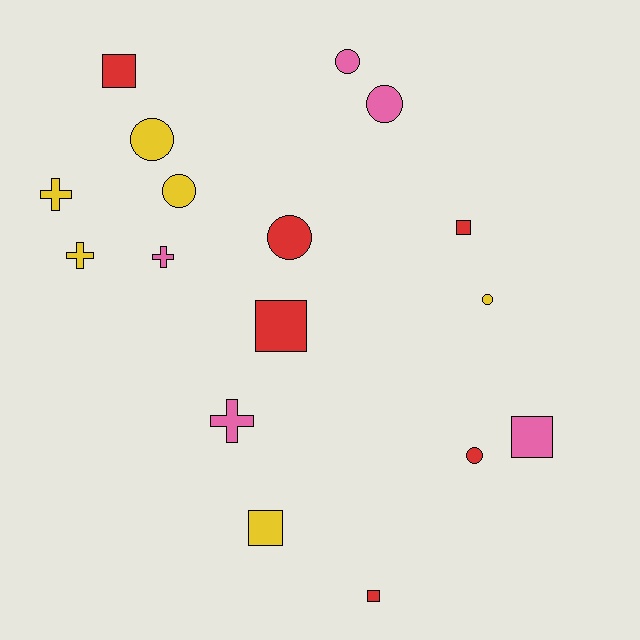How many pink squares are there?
There is 1 pink square.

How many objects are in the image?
There are 17 objects.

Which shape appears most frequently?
Circle, with 7 objects.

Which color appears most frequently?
Yellow, with 6 objects.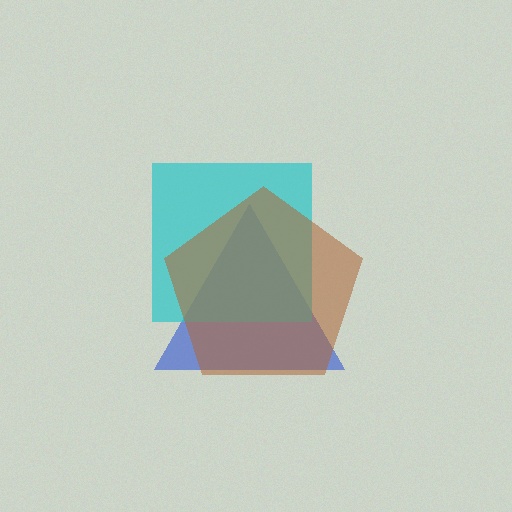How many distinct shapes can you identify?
There are 3 distinct shapes: a blue triangle, a cyan square, a brown pentagon.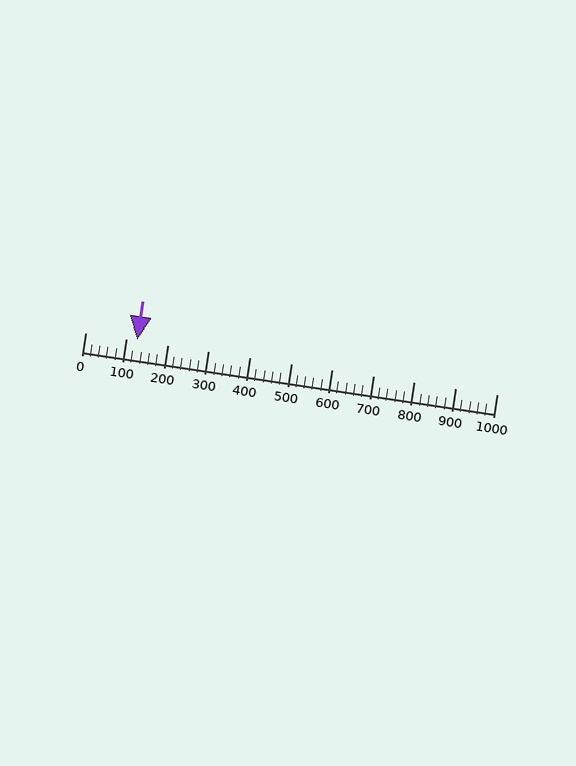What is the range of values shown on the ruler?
The ruler shows values from 0 to 1000.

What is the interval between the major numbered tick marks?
The major tick marks are spaced 100 units apart.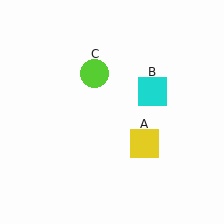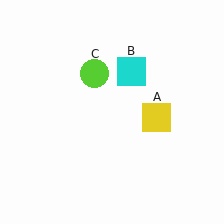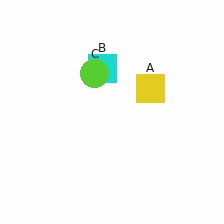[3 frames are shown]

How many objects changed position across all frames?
2 objects changed position: yellow square (object A), cyan square (object B).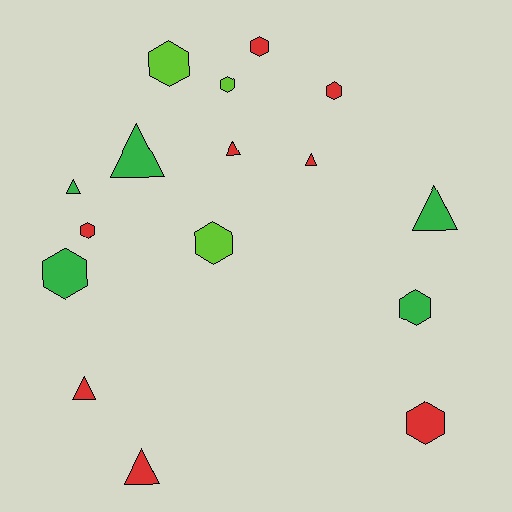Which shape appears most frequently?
Hexagon, with 9 objects.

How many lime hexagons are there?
There are 3 lime hexagons.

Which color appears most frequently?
Red, with 8 objects.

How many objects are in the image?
There are 16 objects.